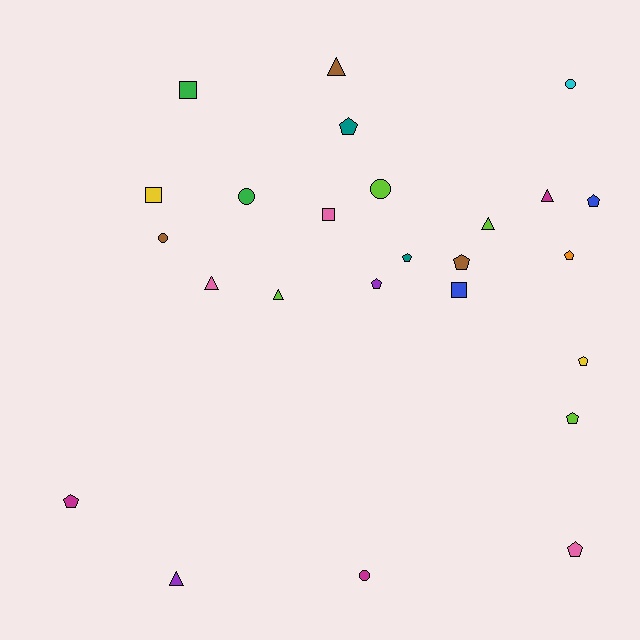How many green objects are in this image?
There are 2 green objects.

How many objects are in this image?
There are 25 objects.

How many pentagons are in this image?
There are 10 pentagons.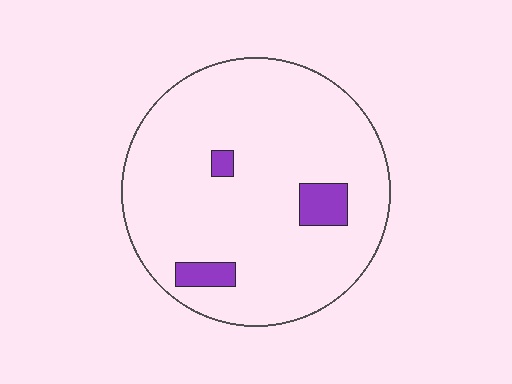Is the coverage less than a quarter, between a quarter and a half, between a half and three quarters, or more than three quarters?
Less than a quarter.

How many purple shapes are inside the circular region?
3.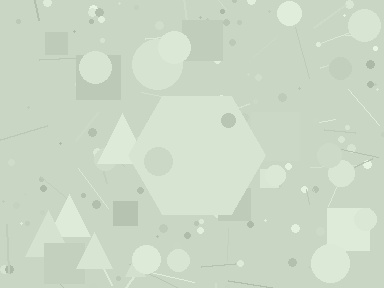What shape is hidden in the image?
A hexagon is hidden in the image.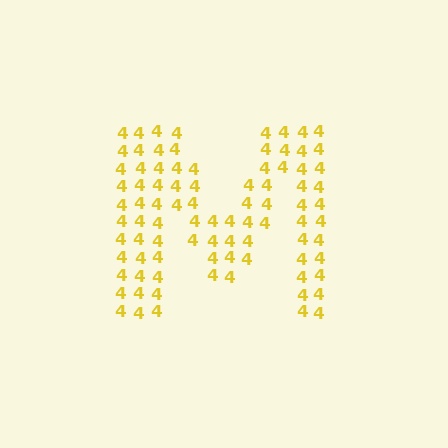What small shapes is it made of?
It is made of small digit 4's.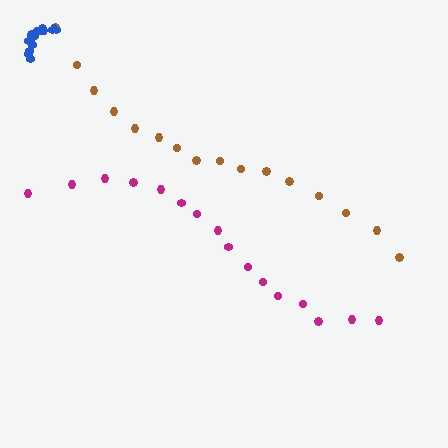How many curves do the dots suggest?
There are 3 distinct paths.